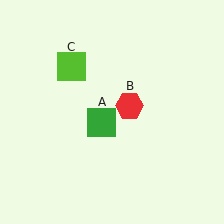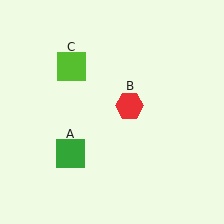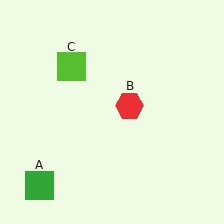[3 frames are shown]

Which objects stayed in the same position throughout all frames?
Red hexagon (object B) and lime square (object C) remained stationary.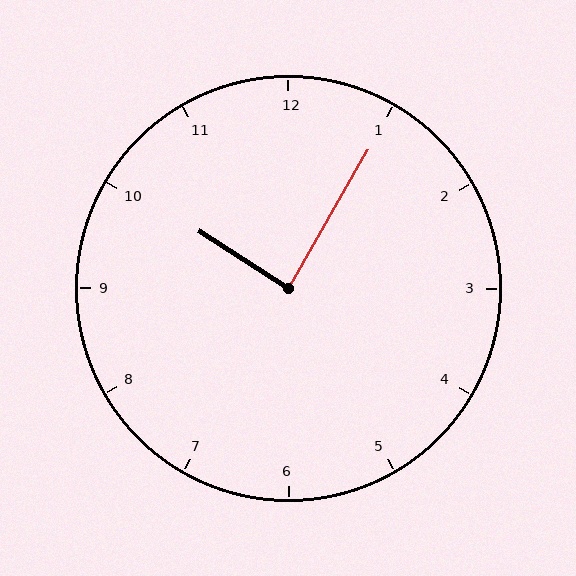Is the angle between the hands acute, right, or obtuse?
It is right.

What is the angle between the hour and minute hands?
Approximately 88 degrees.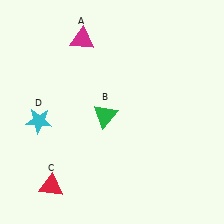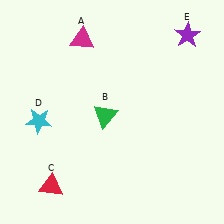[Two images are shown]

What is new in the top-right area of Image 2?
A purple star (E) was added in the top-right area of Image 2.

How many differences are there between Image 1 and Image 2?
There is 1 difference between the two images.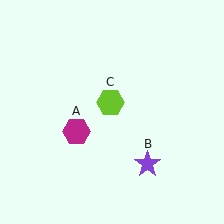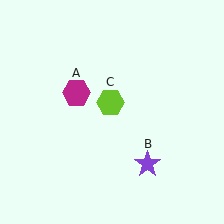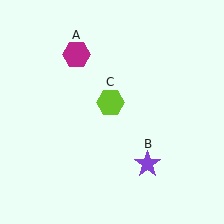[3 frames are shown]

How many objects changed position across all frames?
1 object changed position: magenta hexagon (object A).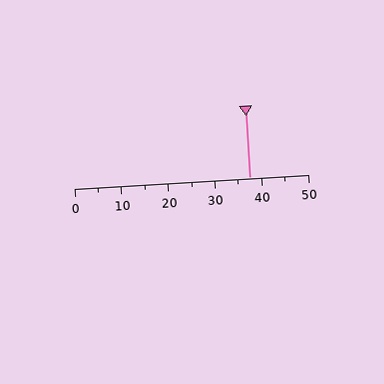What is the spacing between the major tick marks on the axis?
The major ticks are spaced 10 apart.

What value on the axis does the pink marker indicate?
The marker indicates approximately 37.5.